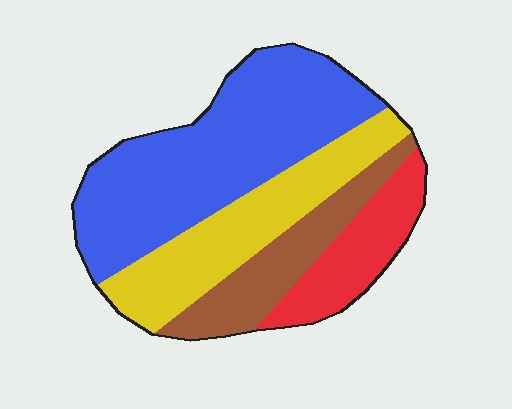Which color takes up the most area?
Blue, at roughly 45%.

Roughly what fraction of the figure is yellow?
Yellow covers around 25% of the figure.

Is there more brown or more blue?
Blue.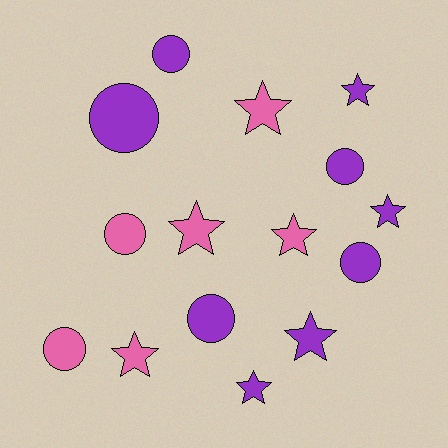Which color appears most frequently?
Purple, with 9 objects.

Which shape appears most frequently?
Star, with 8 objects.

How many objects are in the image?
There are 15 objects.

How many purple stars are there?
There are 4 purple stars.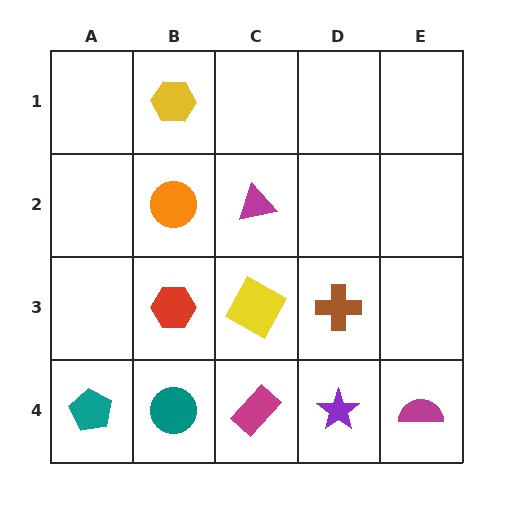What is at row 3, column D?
A brown cross.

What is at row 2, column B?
An orange circle.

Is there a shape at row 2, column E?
No, that cell is empty.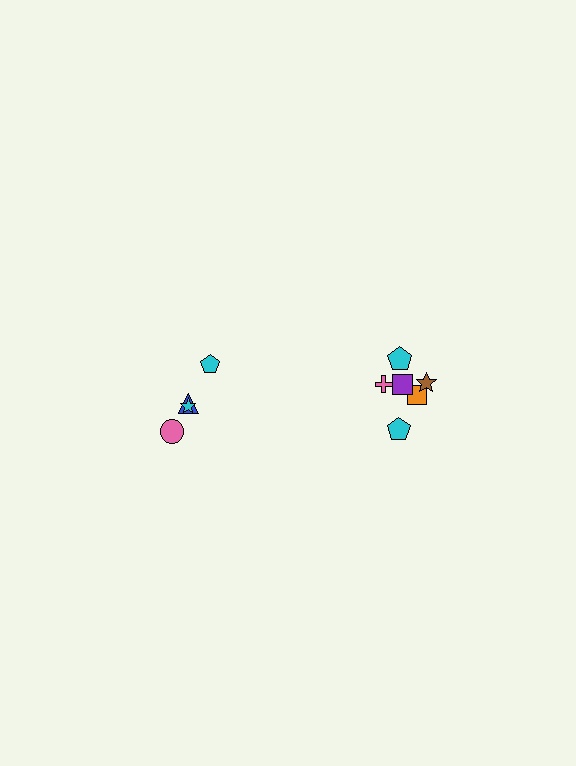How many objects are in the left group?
There are 4 objects.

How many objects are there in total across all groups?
There are 10 objects.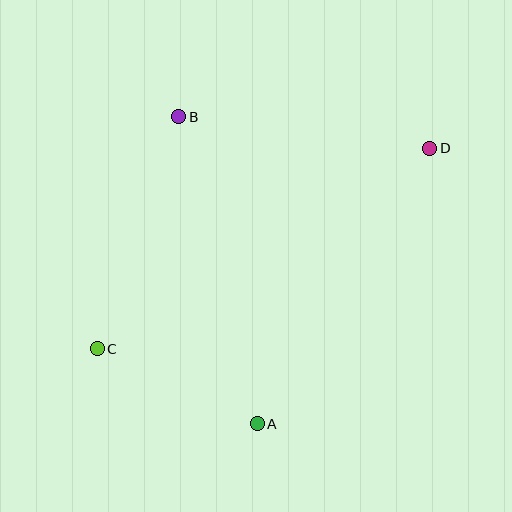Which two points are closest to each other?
Points A and C are closest to each other.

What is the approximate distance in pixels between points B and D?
The distance between B and D is approximately 253 pixels.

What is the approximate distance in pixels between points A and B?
The distance between A and B is approximately 317 pixels.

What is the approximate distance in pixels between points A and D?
The distance between A and D is approximately 325 pixels.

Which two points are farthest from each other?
Points C and D are farthest from each other.